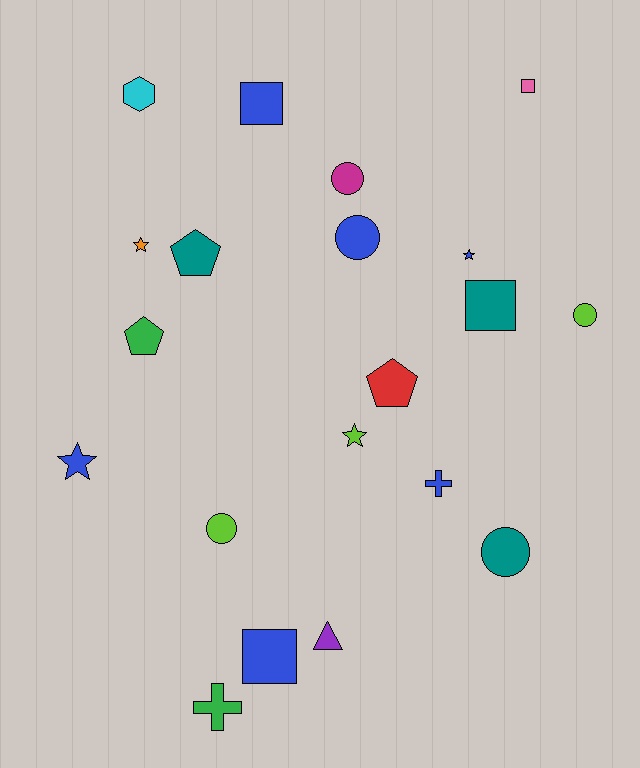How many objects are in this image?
There are 20 objects.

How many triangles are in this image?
There is 1 triangle.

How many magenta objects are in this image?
There is 1 magenta object.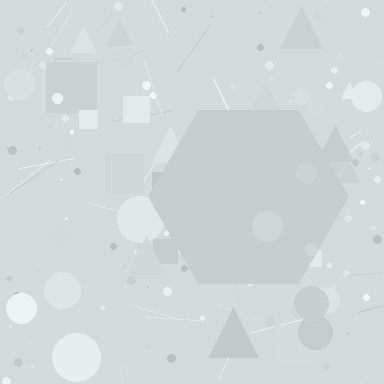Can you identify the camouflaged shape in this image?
The camouflaged shape is a hexagon.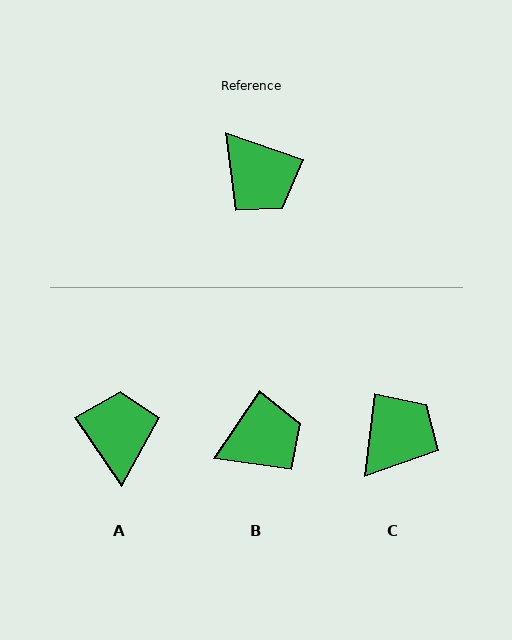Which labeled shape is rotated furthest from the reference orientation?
A, about 144 degrees away.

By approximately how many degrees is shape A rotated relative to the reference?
Approximately 144 degrees counter-clockwise.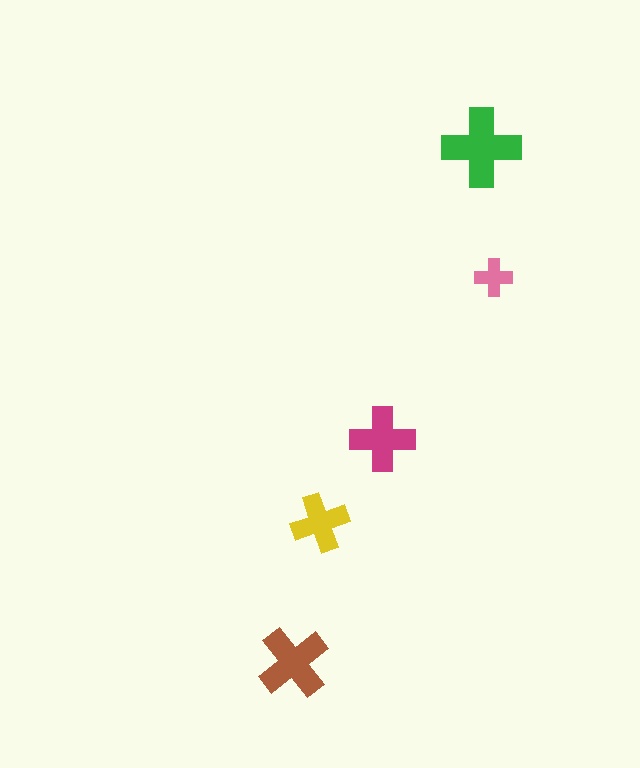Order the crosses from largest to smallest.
the green one, the brown one, the magenta one, the yellow one, the pink one.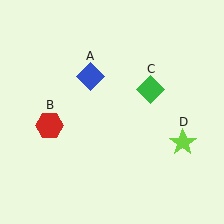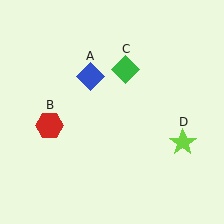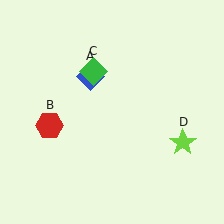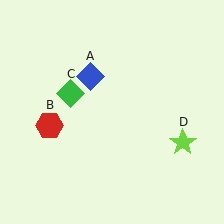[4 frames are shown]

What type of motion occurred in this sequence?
The green diamond (object C) rotated counterclockwise around the center of the scene.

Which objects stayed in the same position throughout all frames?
Blue diamond (object A) and red hexagon (object B) and lime star (object D) remained stationary.